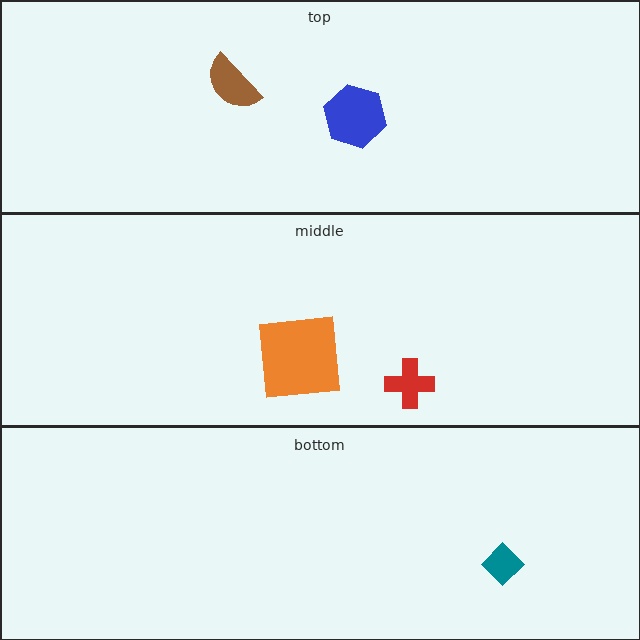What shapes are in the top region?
The brown semicircle, the blue hexagon.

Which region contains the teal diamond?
The bottom region.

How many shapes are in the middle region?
2.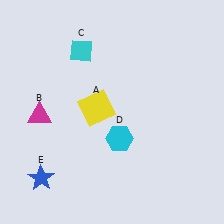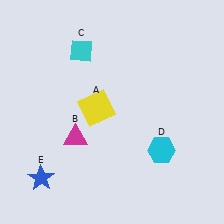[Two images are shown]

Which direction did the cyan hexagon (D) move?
The cyan hexagon (D) moved right.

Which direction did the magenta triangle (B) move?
The magenta triangle (B) moved right.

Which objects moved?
The objects that moved are: the magenta triangle (B), the cyan hexagon (D).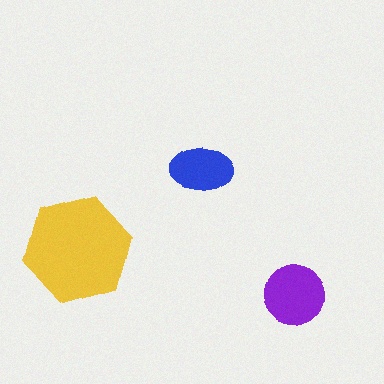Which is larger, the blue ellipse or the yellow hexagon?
The yellow hexagon.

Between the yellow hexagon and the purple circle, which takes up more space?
The yellow hexagon.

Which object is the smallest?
The blue ellipse.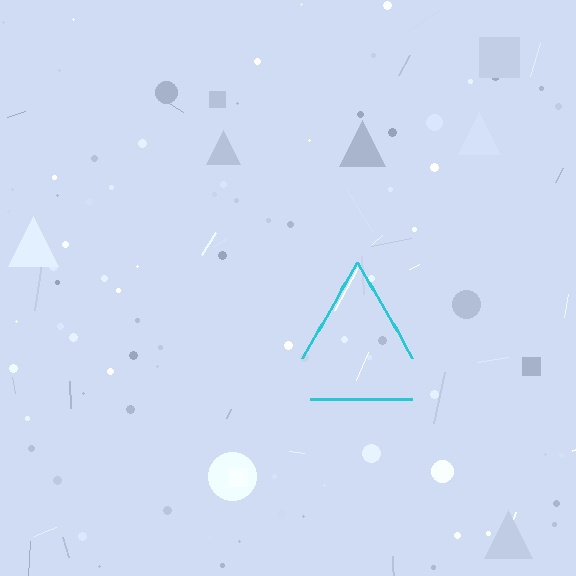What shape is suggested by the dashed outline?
The dashed outline suggests a triangle.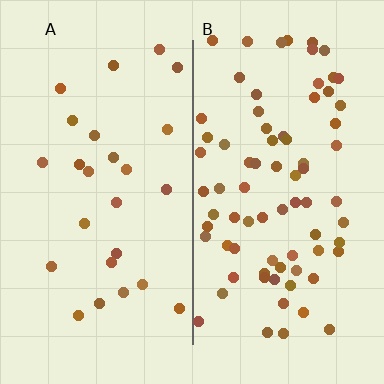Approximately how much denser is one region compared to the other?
Approximately 3.0× — region B over region A.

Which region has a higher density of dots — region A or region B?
B (the right).